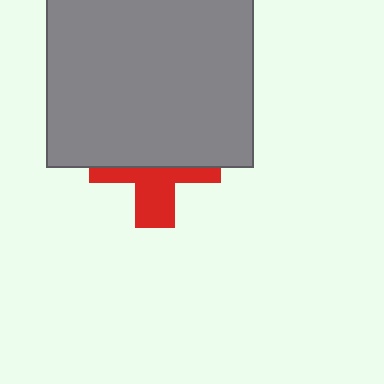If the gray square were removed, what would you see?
You would see the complete red cross.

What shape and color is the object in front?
The object in front is a gray square.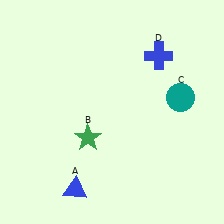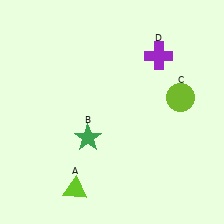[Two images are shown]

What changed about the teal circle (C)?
In Image 1, C is teal. In Image 2, it changed to lime.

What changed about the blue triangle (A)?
In Image 1, A is blue. In Image 2, it changed to lime.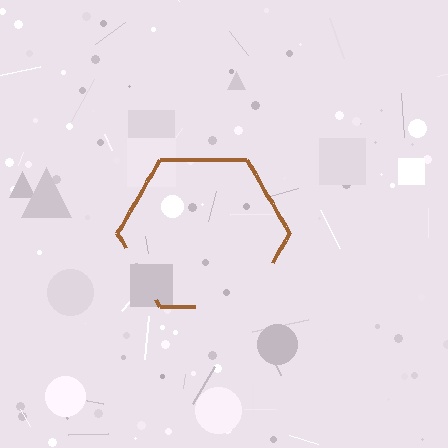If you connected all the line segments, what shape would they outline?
They would outline a hexagon.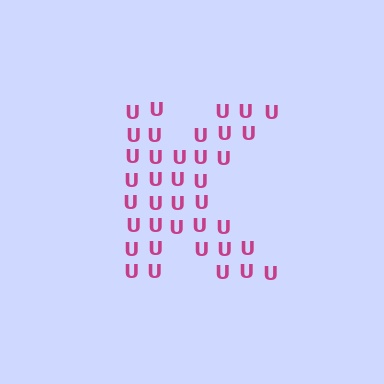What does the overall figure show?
The overall figure shows the letter K.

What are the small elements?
The small elements are letter U's.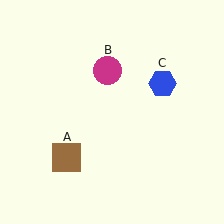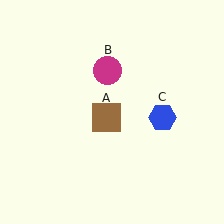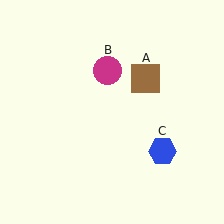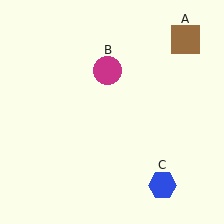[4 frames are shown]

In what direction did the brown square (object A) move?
The brown square (object A) moved up and to the right.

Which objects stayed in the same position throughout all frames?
Magenta circle (object B) remained stationary.